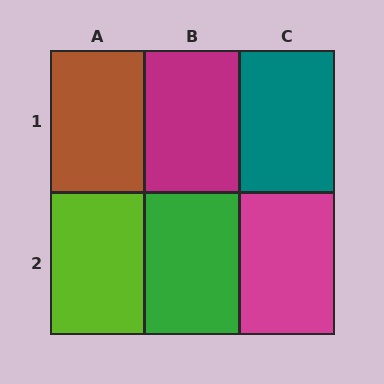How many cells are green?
1 cell is green.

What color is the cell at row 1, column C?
Teal.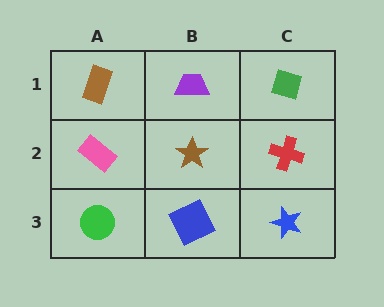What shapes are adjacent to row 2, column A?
A brown rectangle (row 1, column A), a green circle (row 3, column A), a brown star (row 2, column B).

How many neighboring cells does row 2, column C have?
3.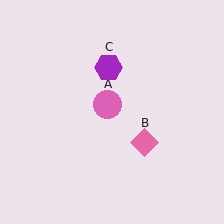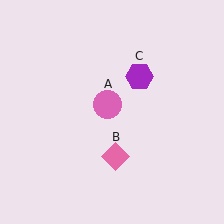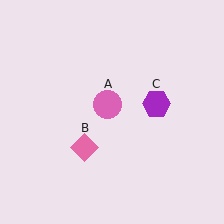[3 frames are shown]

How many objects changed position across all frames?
2 objects changed position: pink diamond (object B), purple hexagon (object C).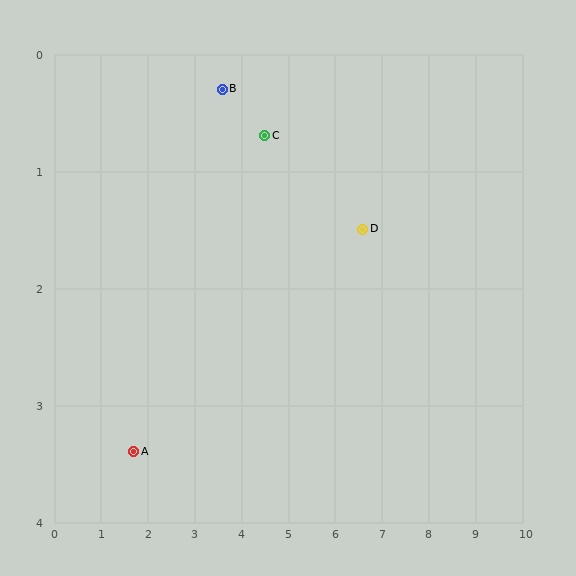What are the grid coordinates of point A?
Point A is at approximately (1.7, 3.4).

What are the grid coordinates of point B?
Point B is at approximately (3.6, 0.3).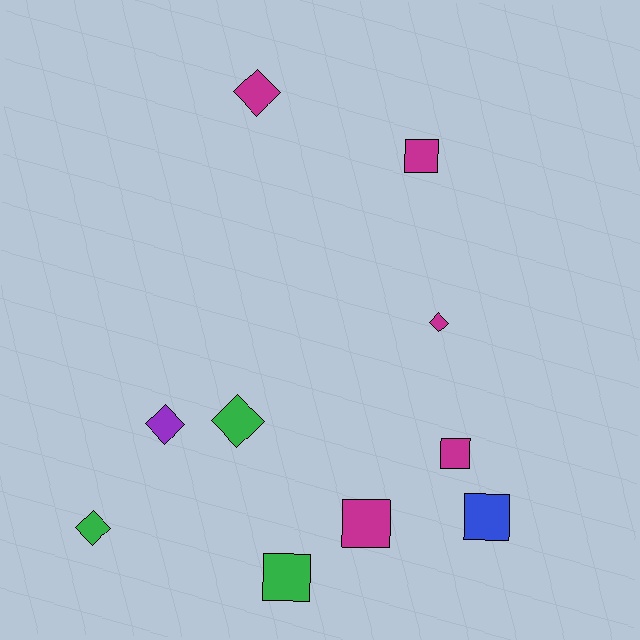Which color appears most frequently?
Magenta, with 5 objects.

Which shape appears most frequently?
Diamond, with 5 objects.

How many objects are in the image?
There are 10 objects.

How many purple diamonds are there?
There is 1 purple diamond.